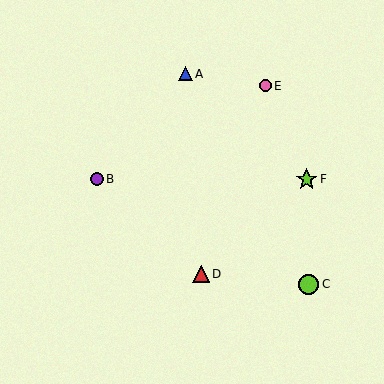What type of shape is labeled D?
Shape D is a red triangle.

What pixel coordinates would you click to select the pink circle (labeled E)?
Click at (265, 86) to select the pink circle E.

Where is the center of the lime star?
The center of the lime star is at (307, 179).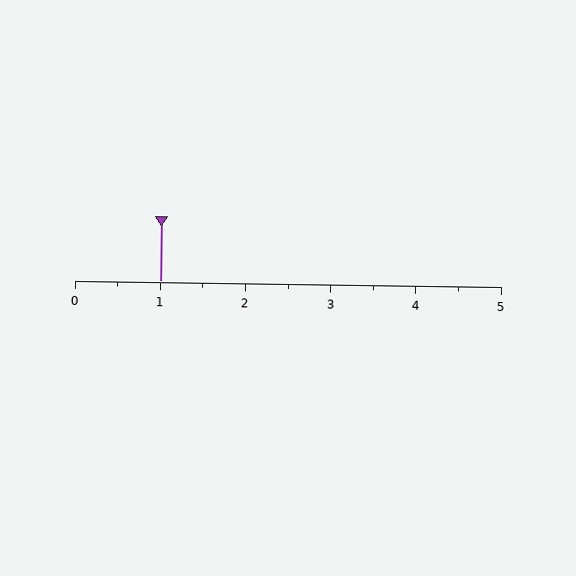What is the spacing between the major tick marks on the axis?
The major ticks are spaced 1 apart.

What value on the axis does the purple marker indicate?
The marker indicates approximately 1.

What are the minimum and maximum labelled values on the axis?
The axis runs from 0 to 5.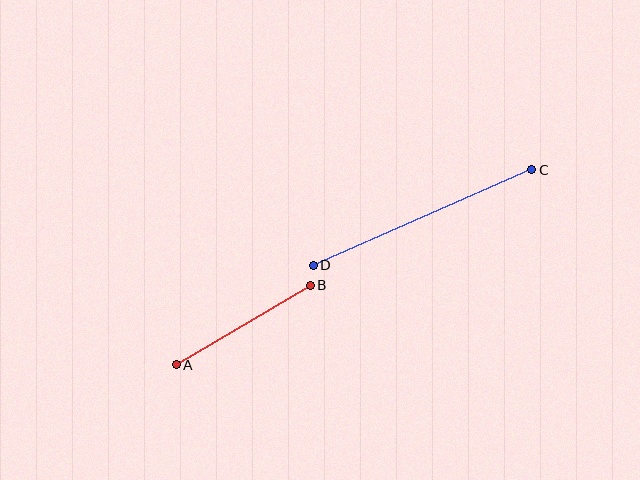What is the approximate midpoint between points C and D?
The midpoint is at approximately (423, 218) pixels.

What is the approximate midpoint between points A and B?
The midpoint is at approximately (243, 325) pixels.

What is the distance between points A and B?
The distance is approximately 155 pixels.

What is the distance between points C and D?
The distance is approximately 239 pixels.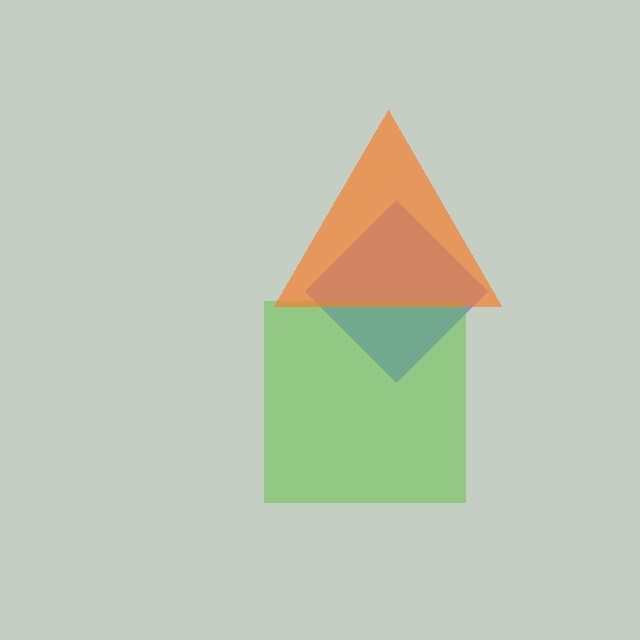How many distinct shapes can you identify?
There are 3 distinct shapes: a blue diamond, a lime square, an orange triangle.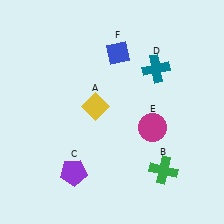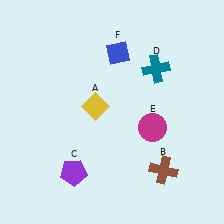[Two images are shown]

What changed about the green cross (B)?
In Image 1, B is green. In Image 2, it changed to brown.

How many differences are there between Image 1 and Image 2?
There is 1 difference between the two images.